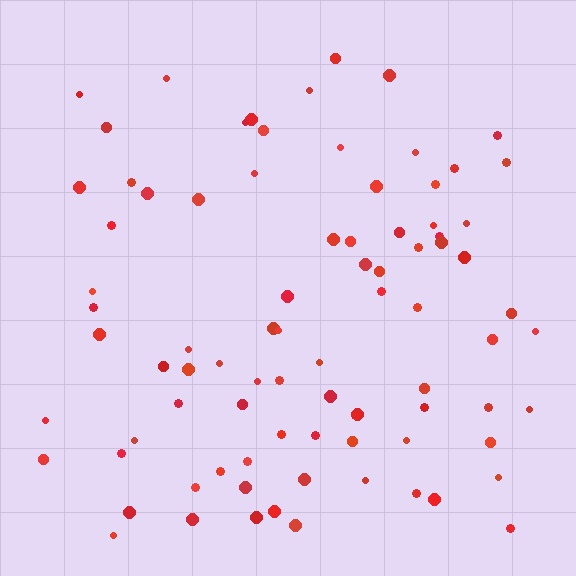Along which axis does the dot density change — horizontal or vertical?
Vertical.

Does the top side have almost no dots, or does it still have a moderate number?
Still a moderate number, just noticeably fewer than the bottom.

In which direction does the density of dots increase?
From top to bottom, with the bottom side densest.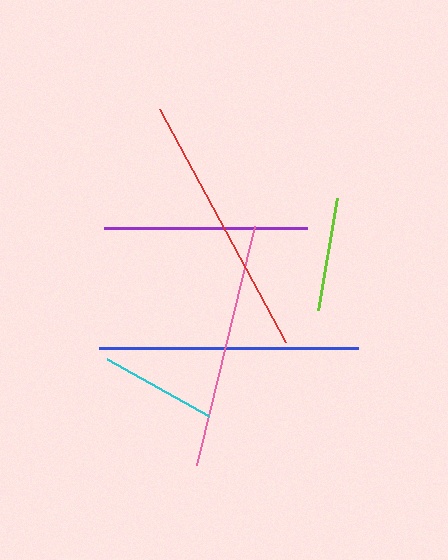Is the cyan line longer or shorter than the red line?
The red line is longer than the cyan line.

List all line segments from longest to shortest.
From longest to shortest: red, blue, pink, purple, cyan, lime.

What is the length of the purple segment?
The purple segment is approximately 203 pixels long.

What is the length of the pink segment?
The pink segment is approximately 245 pixels long.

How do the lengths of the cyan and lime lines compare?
The cyan and lime lines are approximately the same length.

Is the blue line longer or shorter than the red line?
The red line is longer than the blue line.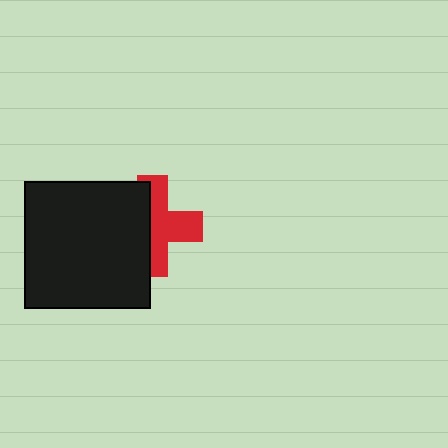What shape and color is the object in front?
The object in front is a black square.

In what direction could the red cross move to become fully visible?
The red cross could move right. That would shift it out from behind the black square entirely.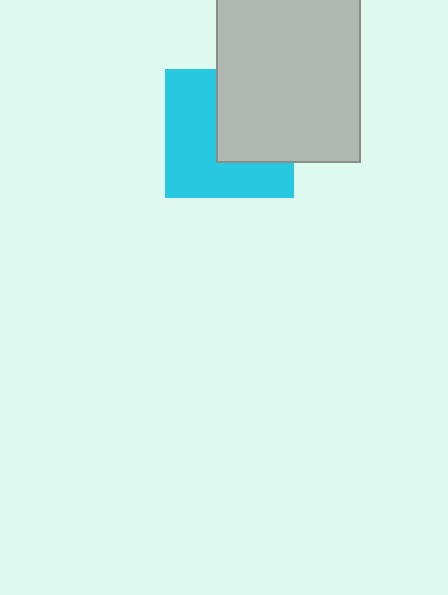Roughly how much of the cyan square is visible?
About half of it is visible (roughly 55%).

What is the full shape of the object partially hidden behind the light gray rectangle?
The partially hidden object is a cyan square.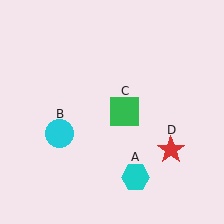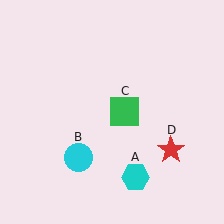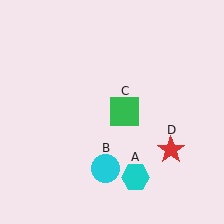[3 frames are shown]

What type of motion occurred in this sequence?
The cyan circle (object B) rotated counterclockwise around the center of the scene.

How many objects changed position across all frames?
1 object changed position: cyan circle (object B).